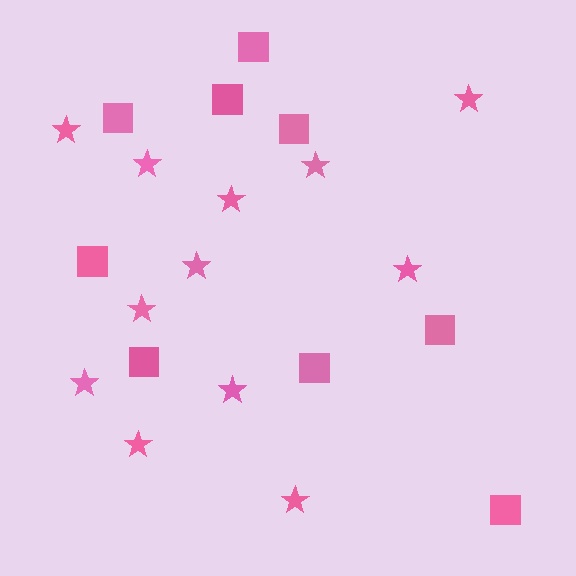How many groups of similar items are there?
There are 2 groups: one group of squares (9) and one group of stars (12).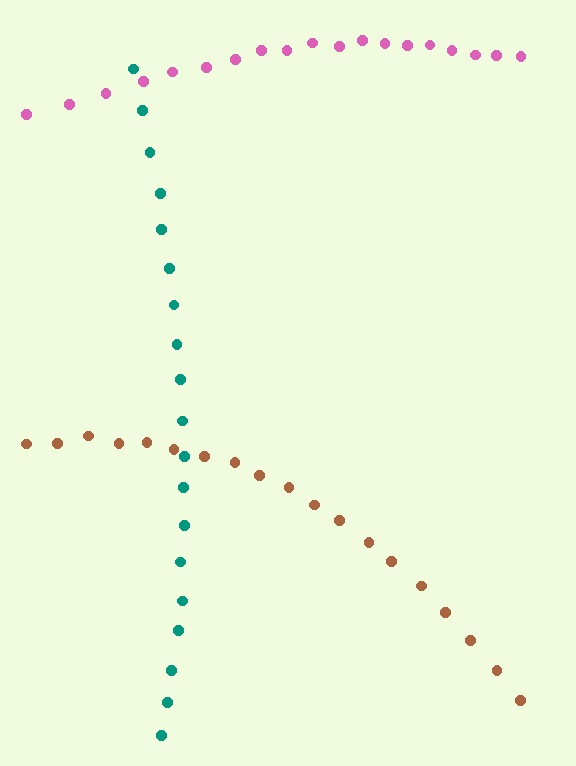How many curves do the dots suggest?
There are 3 distinct paths.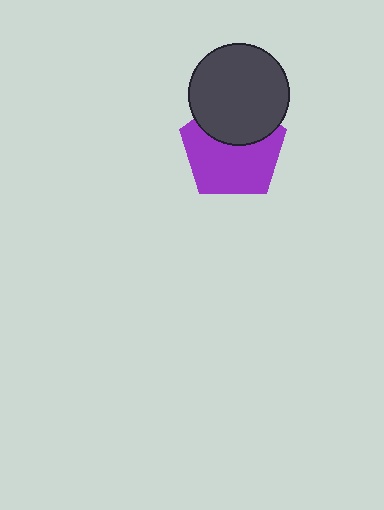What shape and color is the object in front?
The object in front is a dark gray circle.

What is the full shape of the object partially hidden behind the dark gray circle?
The partially hidden object is a purple pentagon.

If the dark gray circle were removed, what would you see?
You would see the complete purple pentagon.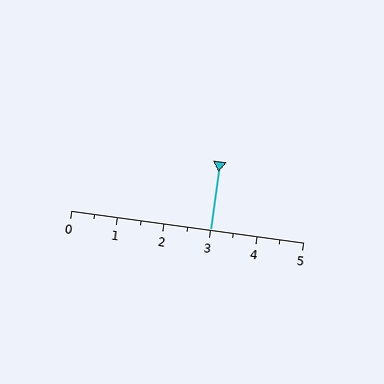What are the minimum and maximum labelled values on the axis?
The axis runs from 0 to 5.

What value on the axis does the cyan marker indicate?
The marker indicates approximately 3.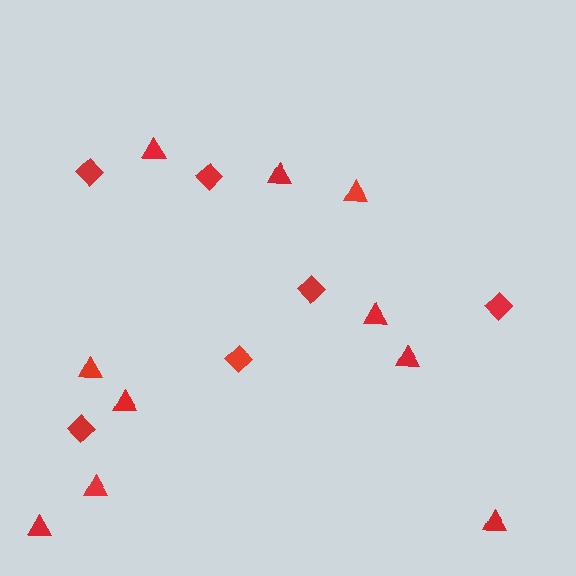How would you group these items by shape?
There are 2 groups: one group of triangles (10) and one group of diamonds (6).